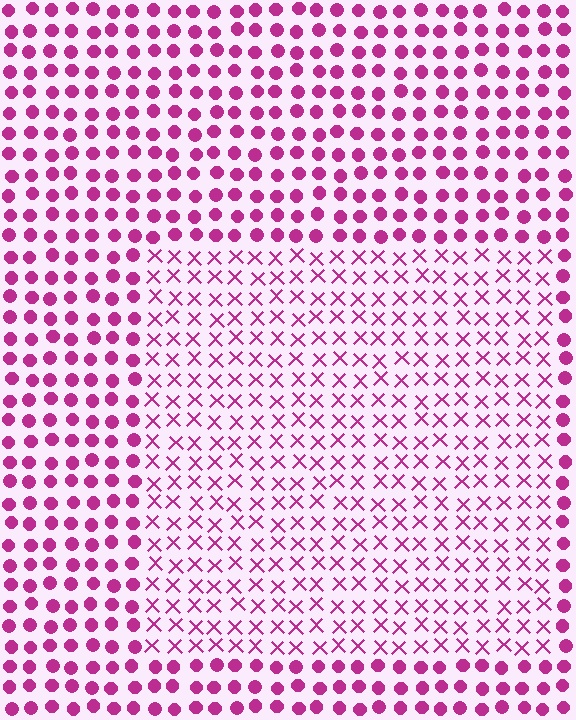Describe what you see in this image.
The image is filled with small magenta elements arranged in a uniform grid. A rectangle-shaped region contains X marks, while the surrounding area contains circles. The boundary is defined purely by the change in element shape.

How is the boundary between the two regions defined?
The boundary is defined by a change in element shape: X marks inside vs. circles outside. All elements share the same color and spacing.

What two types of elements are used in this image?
The image uses X marks inside the rectangle region and circles outside it.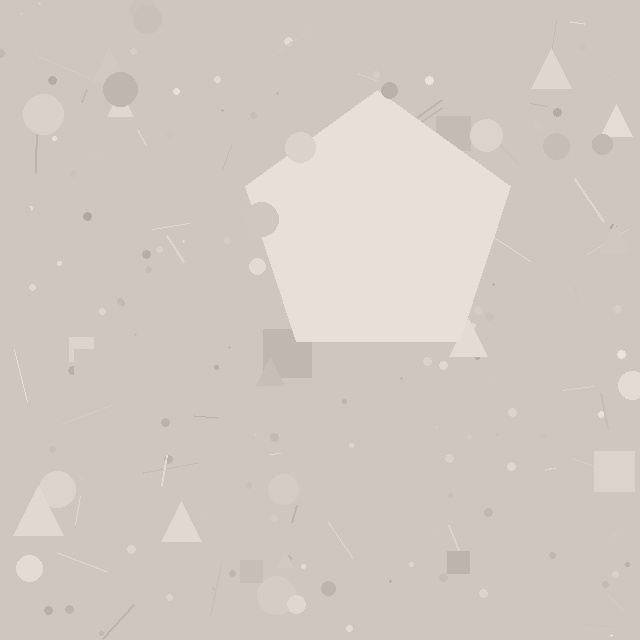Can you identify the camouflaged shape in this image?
The camouflaged shape is a pentagon.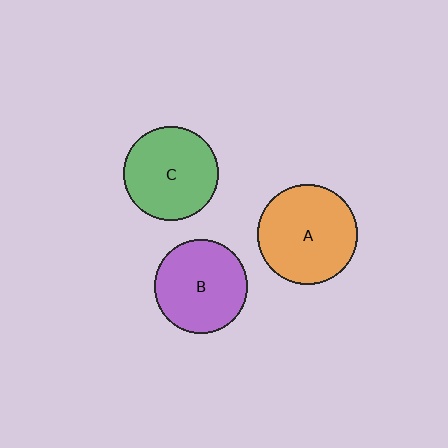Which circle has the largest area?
Circle A (orange).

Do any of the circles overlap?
No, none of the circles overlap.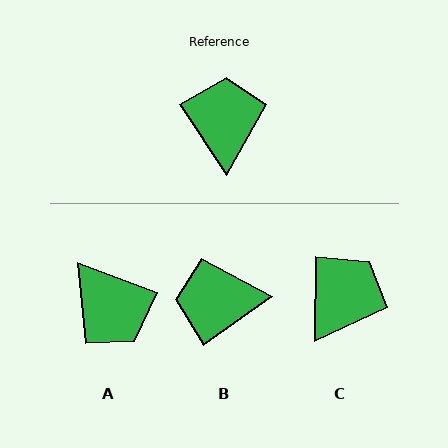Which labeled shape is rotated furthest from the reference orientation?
A, about 145 degrees away.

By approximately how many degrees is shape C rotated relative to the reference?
Approximately 35 degrees clockwise.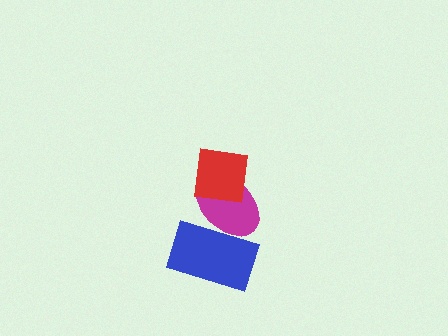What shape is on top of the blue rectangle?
The magenta ellipse is on top of the blue rectangle.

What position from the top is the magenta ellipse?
The magenta ellipse is 2nd from the top.